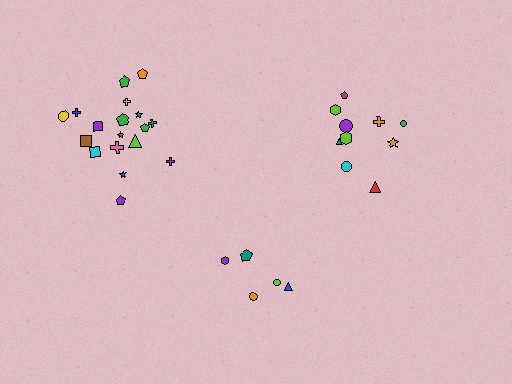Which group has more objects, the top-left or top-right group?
The top-left group.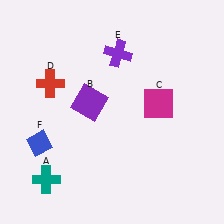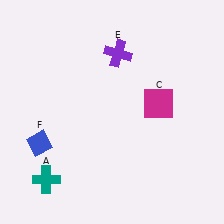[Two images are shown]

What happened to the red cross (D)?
The red cross (D) was removed in Image 2. It was in the top-left area of Image 1.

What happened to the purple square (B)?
The purple square (B) was removed in Image 2. It was in the top-left area of Image 1.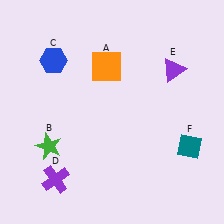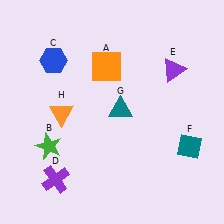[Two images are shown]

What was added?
A teal triangle (G), an orange triangle (H) were added in Image 2.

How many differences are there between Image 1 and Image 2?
There are 2 differences between the two images.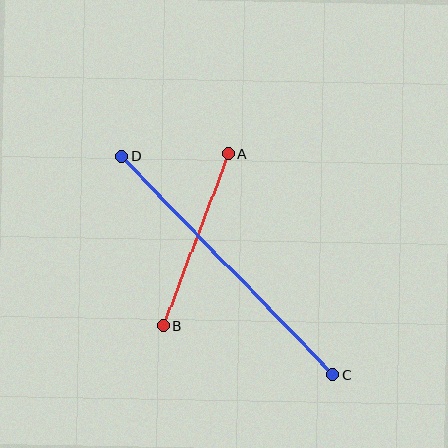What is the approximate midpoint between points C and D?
The midpoint is at approximately (227, 266) pixels.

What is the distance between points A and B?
The distance is approximately 184 pixels.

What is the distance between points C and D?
The distance is approximately 303 pixels.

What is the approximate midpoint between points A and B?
The midpoint is at approximately (196, 240) pixels.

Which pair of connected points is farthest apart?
Points C and D are farthest apart.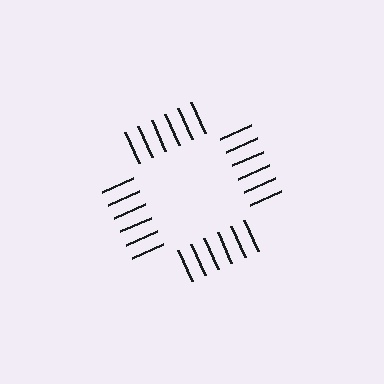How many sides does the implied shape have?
4 sides — the line-ends trace a square.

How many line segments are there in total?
24 — 6 along each of the 4 edges.